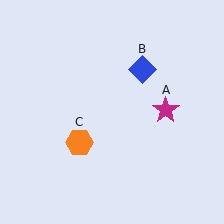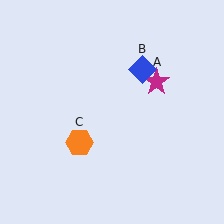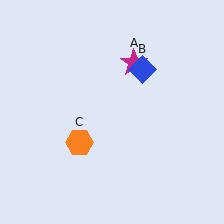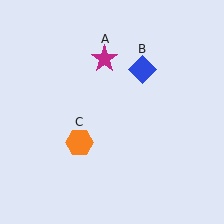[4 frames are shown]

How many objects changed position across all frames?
1 object changed position: magenta star (object A).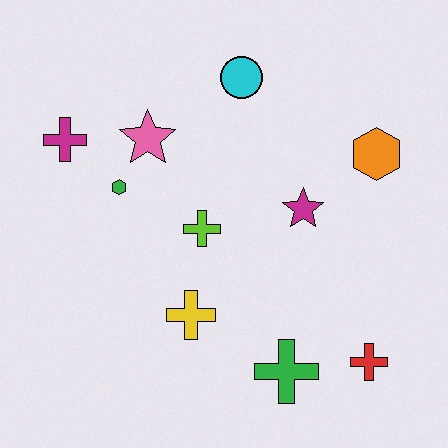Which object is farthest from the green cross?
The magenta cross is farthest from the green cross.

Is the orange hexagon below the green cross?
No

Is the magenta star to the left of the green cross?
No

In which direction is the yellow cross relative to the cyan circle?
The yellow cross is below the cyan circle.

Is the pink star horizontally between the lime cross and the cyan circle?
No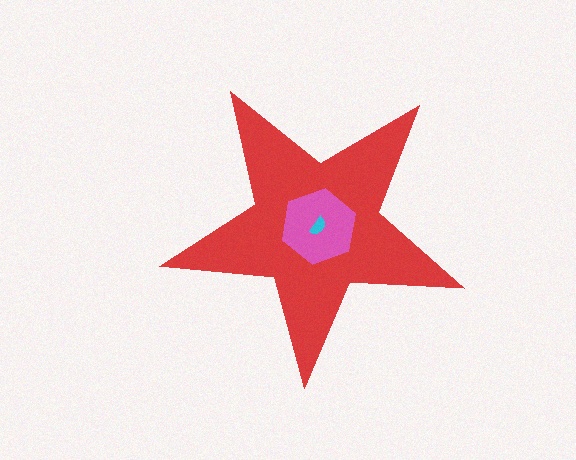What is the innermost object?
The cyan semicircle.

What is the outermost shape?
The red star.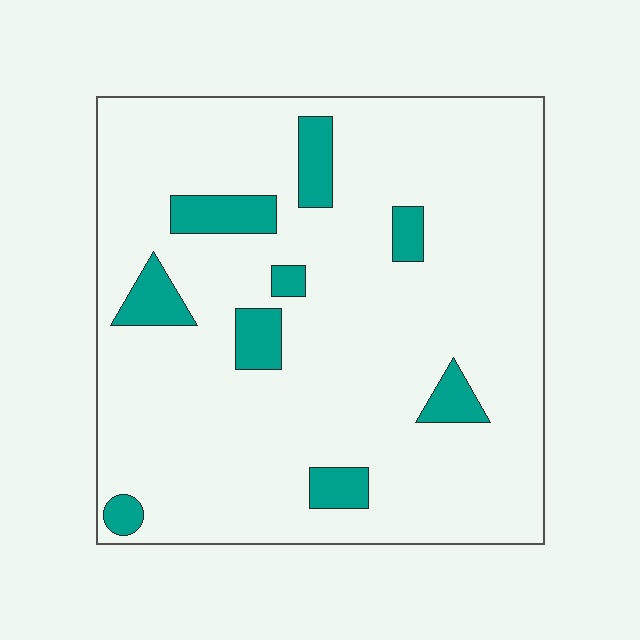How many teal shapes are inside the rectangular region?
9.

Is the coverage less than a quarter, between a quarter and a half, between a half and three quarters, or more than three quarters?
Less than a quarter.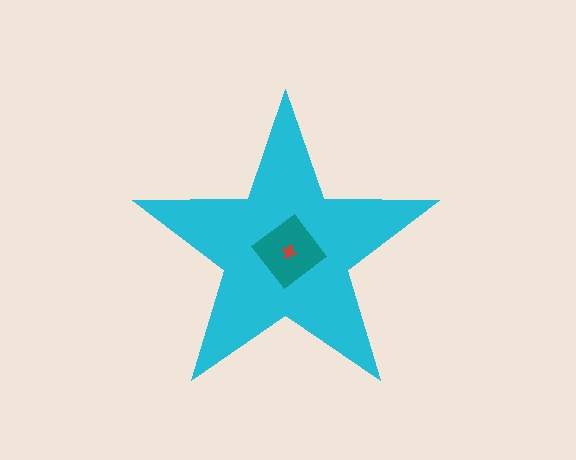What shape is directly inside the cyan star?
The teal diamond.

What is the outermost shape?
The cyan star.